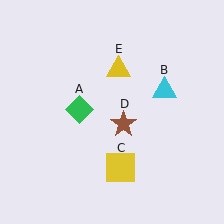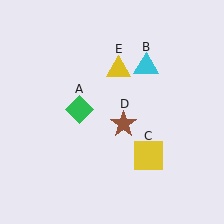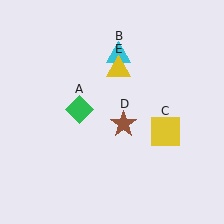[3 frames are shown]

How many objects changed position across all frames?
2 objects changed position: cyan triangle (object B), yellow square (object C).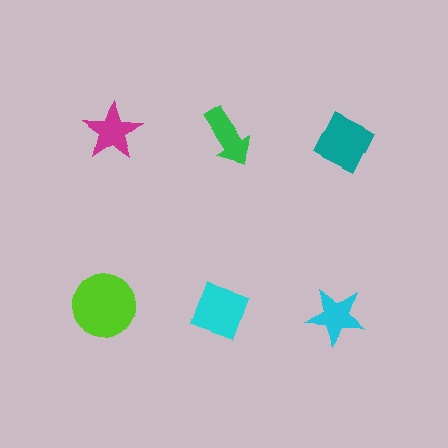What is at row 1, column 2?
A green arrow.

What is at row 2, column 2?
A cyan diamond.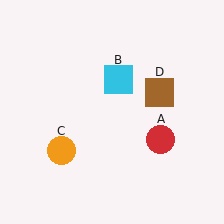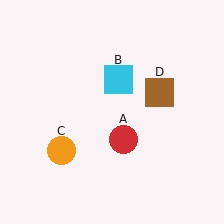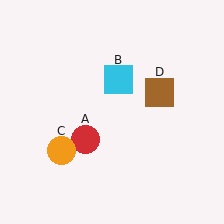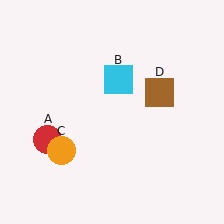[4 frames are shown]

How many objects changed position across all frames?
1 object changed position: red circle (object A).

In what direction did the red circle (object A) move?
The red circle (object A) moved left.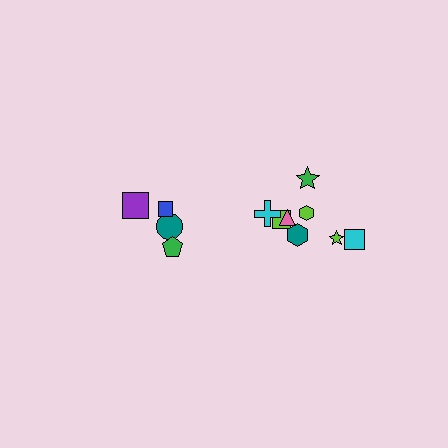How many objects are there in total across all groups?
There are 12 objects.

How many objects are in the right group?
There are 8 objects.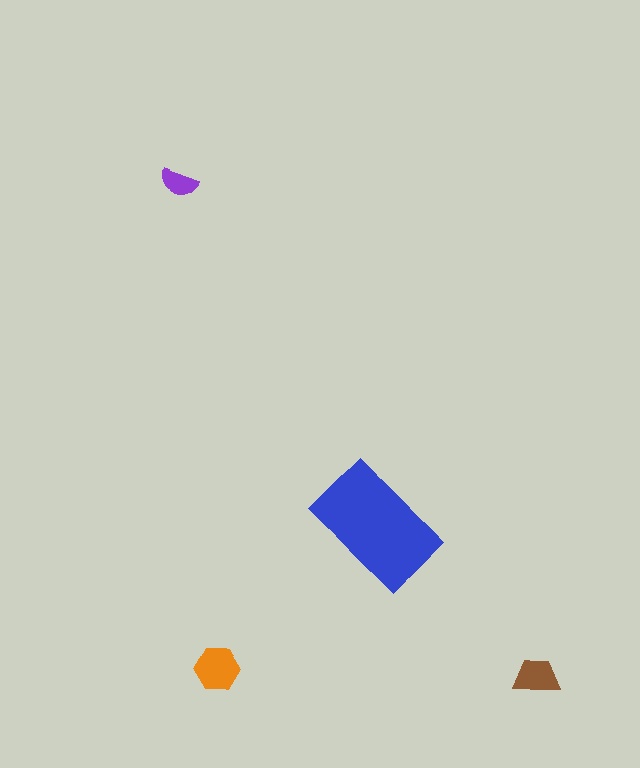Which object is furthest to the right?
The brown trapezoid is rightmost.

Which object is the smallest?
The purple semicircle.